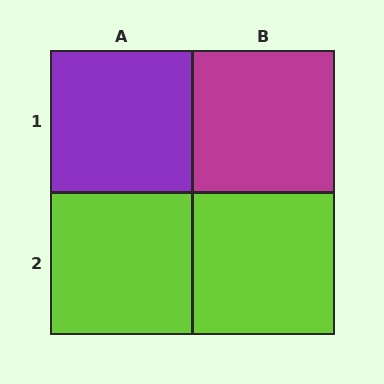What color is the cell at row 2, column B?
Lime.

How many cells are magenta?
1 cell is magenta.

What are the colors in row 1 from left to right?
Purple, magenta.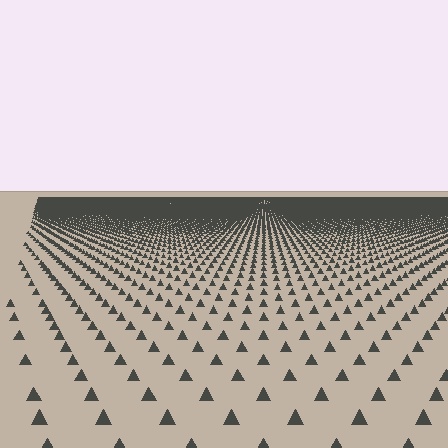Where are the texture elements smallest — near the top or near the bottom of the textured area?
Near the top.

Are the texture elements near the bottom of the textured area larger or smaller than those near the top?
Larger. Near the bottom, elements are closer to the viewer and appear at a bigger on-screen size.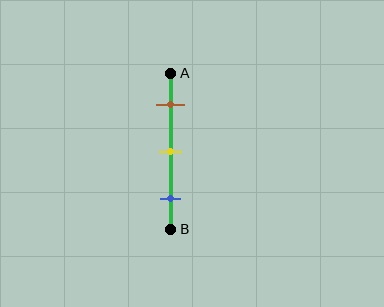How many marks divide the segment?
There are 3 marks dividing the segment.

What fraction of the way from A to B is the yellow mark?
The yellow mark is approximately 50% (0.5) of the way from A to B.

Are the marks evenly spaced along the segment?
Yes, the marks are approximately evenly spaced.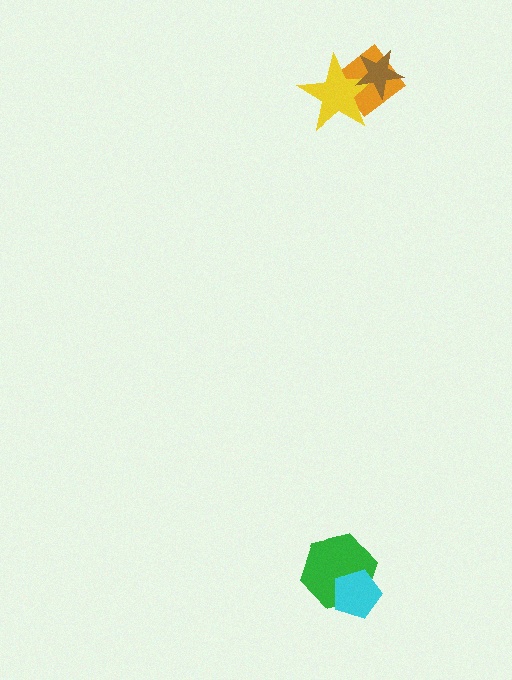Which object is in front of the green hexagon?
The cyan pentagon is in front of the green hexagon.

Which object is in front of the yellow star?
The brown star is in front of the yellow star.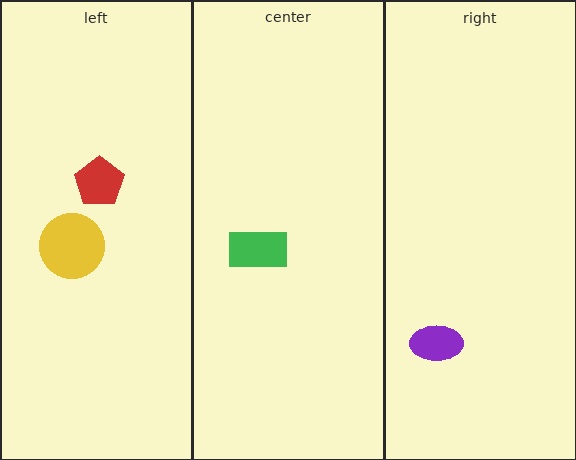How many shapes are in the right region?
1.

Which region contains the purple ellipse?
The right region.